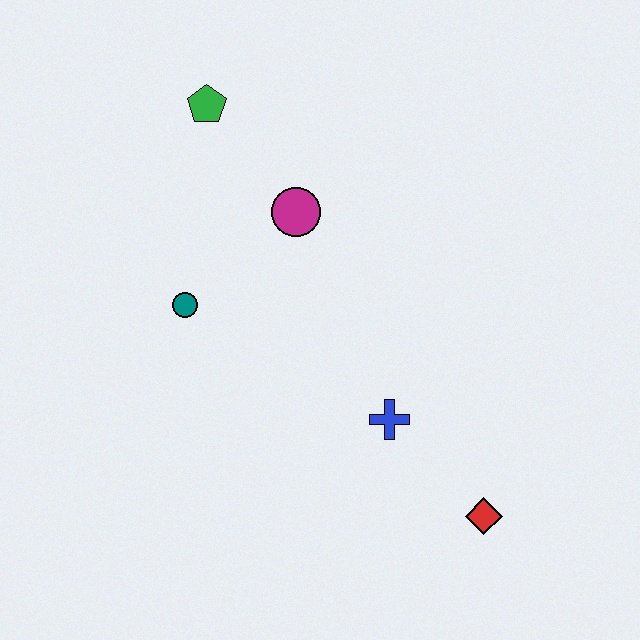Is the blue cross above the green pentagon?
No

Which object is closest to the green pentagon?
The magenta circle is closest to the green pentagon.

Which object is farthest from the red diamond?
The green pentagon is farthest from the red diamond.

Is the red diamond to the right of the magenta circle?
Yes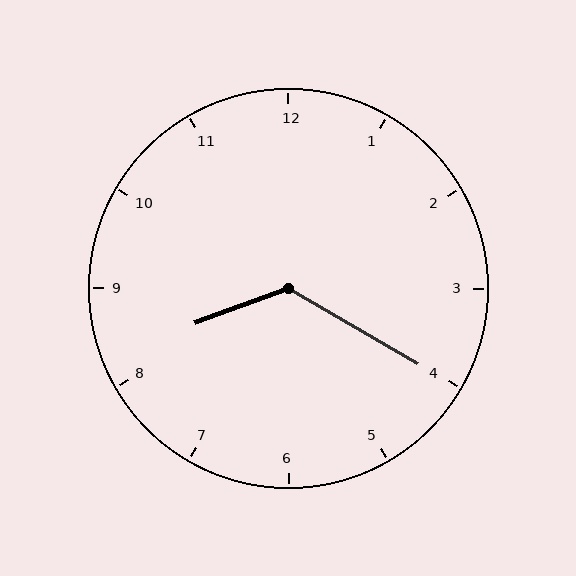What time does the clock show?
8:20.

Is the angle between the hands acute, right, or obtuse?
It is obtuse.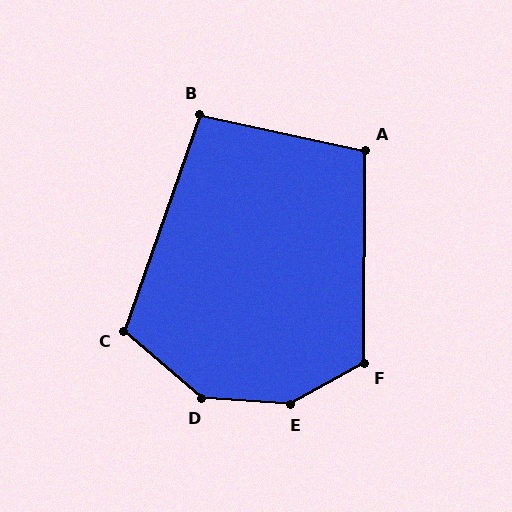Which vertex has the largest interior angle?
E, at approximately 147 degrees.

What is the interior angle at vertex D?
Approximately 143 degrees (obtuse).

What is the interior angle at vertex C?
Approximately 111 degrees (obtuse).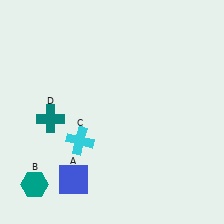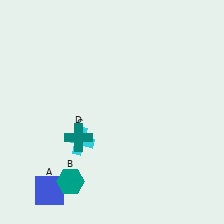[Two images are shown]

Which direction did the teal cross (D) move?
The teal cross (D) moved right.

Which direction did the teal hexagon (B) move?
The teal hexagon (B) moved right.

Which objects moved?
The objects that moved are: the blue square (A), the teal hexagon (B), the teal cross (D).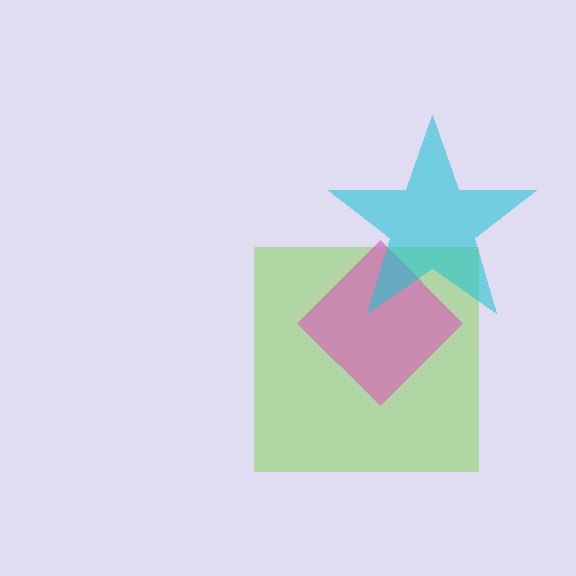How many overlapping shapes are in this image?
There are 3 overlapping shapes in the image.